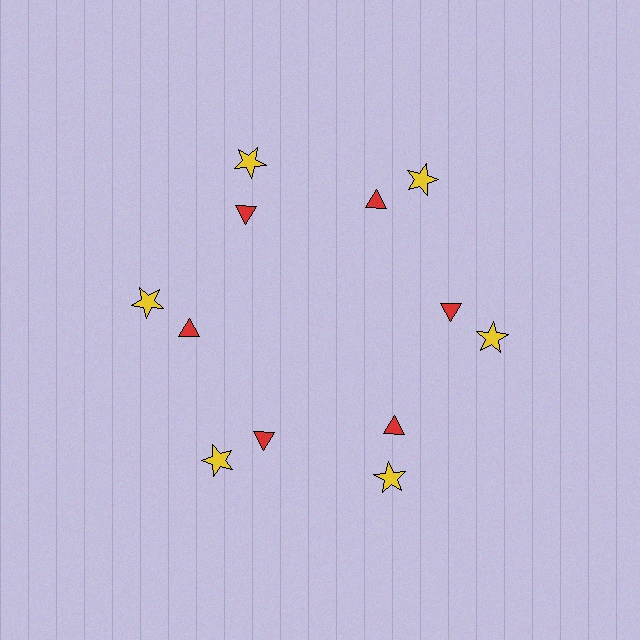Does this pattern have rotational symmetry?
Yes, this pattern has 6-fold rotational symmetry. It looks the same after rotating 60 degrees around the center.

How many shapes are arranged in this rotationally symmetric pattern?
There are 12 shapes, arranged in 6 groups of 2.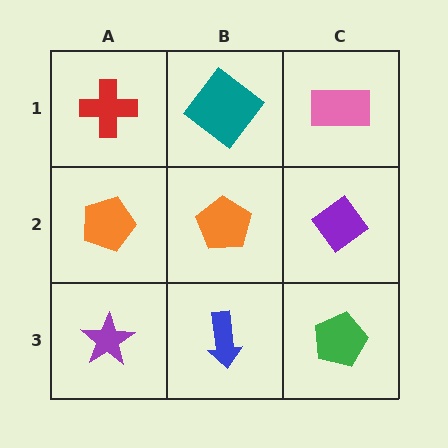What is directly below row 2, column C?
A green pentagon.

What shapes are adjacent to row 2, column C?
A pink rectangle (row 1, column C), a green pentagon (row 3, column C), an orange pentagon (row 2, column B).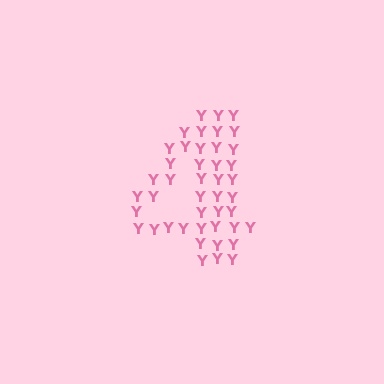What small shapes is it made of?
It is made of small letter Y's.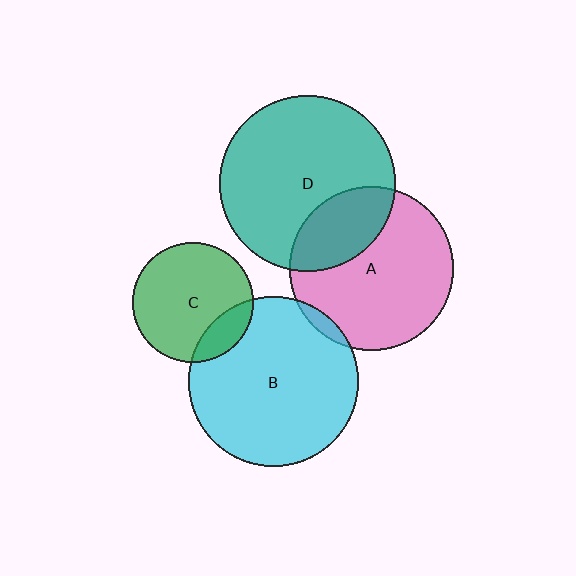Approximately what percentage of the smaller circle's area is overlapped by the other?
Approximately 30%.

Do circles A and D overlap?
Yes.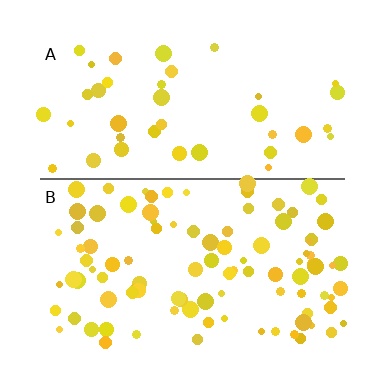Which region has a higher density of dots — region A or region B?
B (the bottom).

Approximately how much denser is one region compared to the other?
Approximately 2.4× — region B over region A.